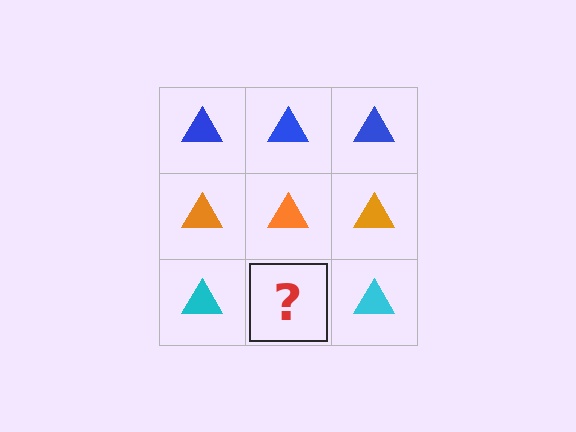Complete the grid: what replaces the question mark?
The question mark should be replaced with a cyan triangle.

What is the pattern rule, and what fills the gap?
The rule is that each row has a consistent color. The gap should be filled with a cyan triangle.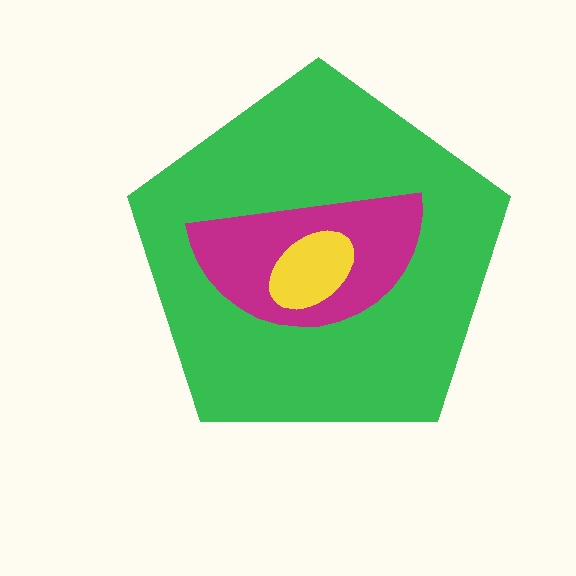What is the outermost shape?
The green pentagon.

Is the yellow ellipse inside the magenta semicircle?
Yes.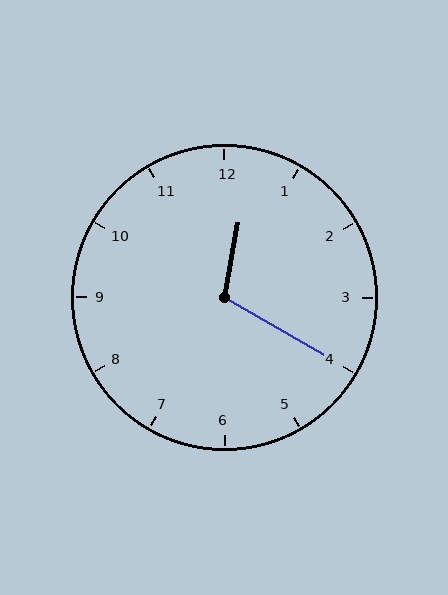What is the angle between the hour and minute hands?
Approximately 110 degrees.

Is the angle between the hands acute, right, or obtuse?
It is obtuse.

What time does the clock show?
12:20.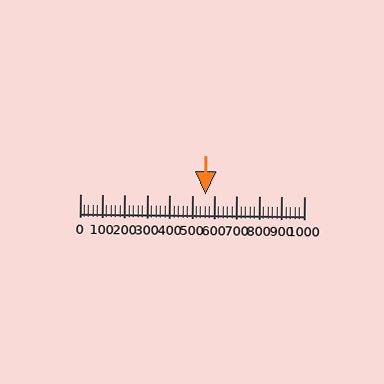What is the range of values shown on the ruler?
The ruler shows values from 0 to 1000.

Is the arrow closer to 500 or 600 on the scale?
The arrow is closer to 600.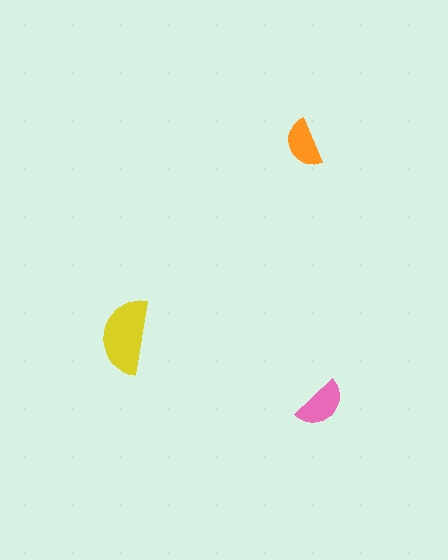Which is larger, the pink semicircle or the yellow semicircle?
The yellow one.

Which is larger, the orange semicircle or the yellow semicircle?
The yellow one.